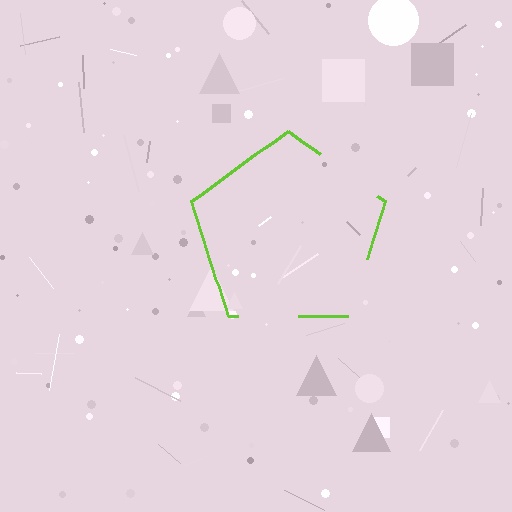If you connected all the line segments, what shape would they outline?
They would outline a pentagon.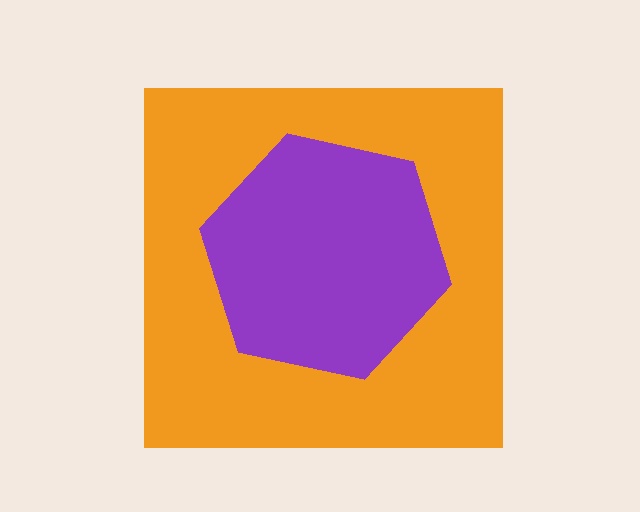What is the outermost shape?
The orange square.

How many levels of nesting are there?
2.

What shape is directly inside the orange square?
The purple hexagon.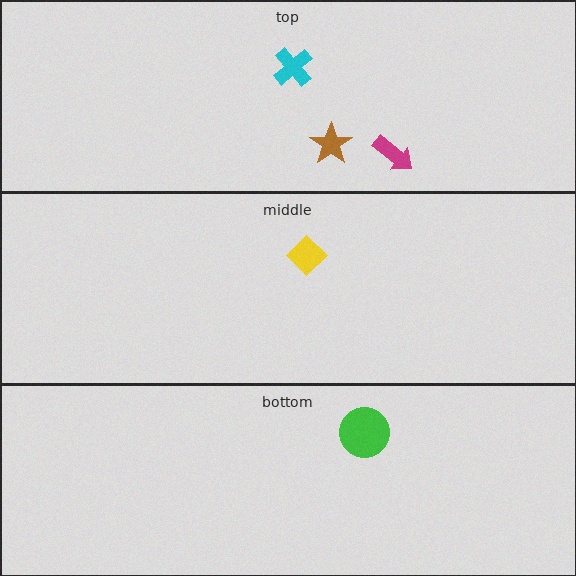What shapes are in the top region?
The brown star, the cyan cross, the magenta arrow.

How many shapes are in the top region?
3.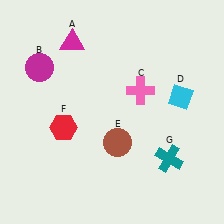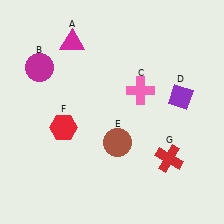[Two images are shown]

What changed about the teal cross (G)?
In Image 1, G is teal. In Image 2, it changed to red.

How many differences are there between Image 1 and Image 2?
There are 2 differences between the two images.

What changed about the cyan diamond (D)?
In Image 1, D is cyan. In Image 2, it changed to purple.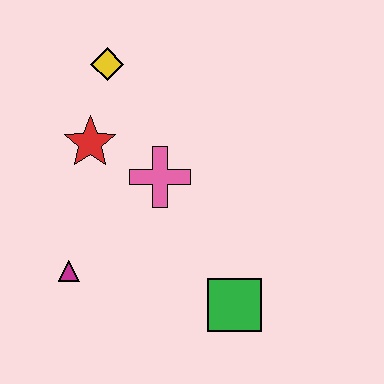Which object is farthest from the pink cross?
The green square is farthest from the pink cross.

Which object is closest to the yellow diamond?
The red star is closest to the yellow diamond.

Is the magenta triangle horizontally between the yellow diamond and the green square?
No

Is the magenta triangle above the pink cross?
No